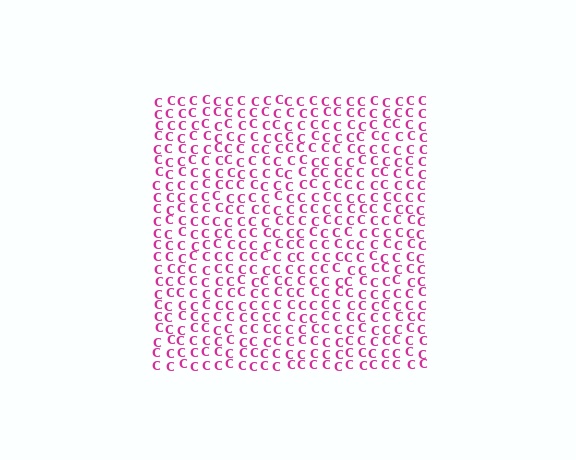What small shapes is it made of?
It is made of small letter C's.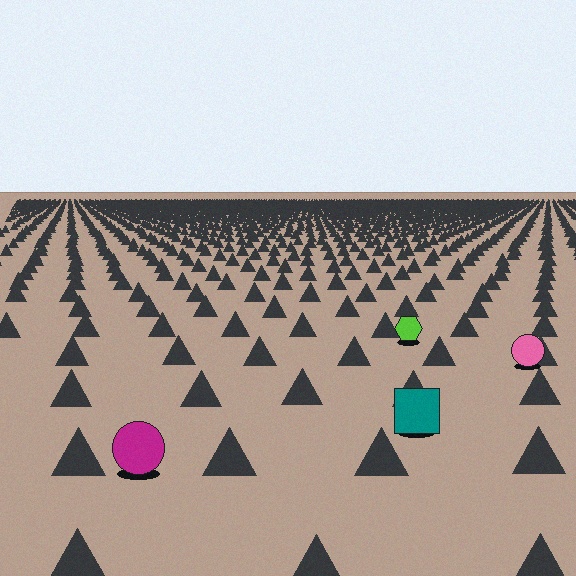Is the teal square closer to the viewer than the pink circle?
Yes. The teal square is closer — you can tell from the texture gradient: the ground texture is coarser near it.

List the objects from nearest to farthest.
From nearest to farthest: the magenta circle, the teal square, the pink circle, the lime hexagon.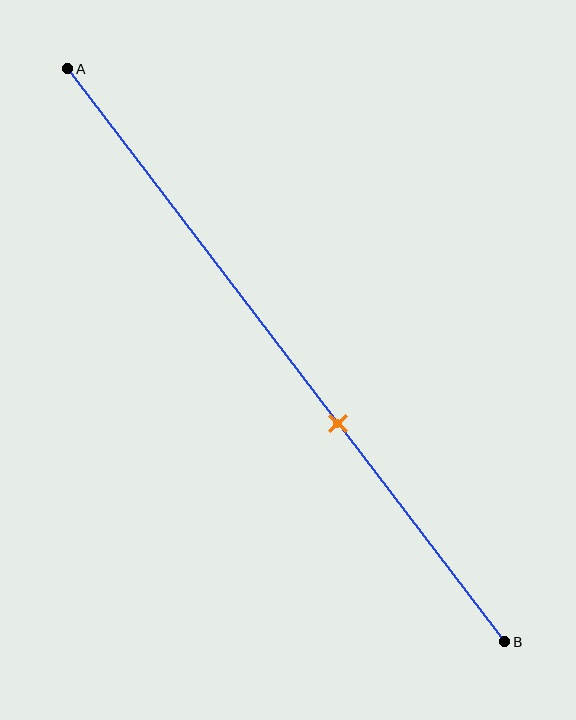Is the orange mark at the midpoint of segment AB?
No, the mark is at about 60% from A, not at the 50% midpoint.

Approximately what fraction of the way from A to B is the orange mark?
The orange mark is approximately 60% of the way from A to B.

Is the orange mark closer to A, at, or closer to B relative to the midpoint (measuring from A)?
The orange mark is closer to point B than the midpoint of segment AB.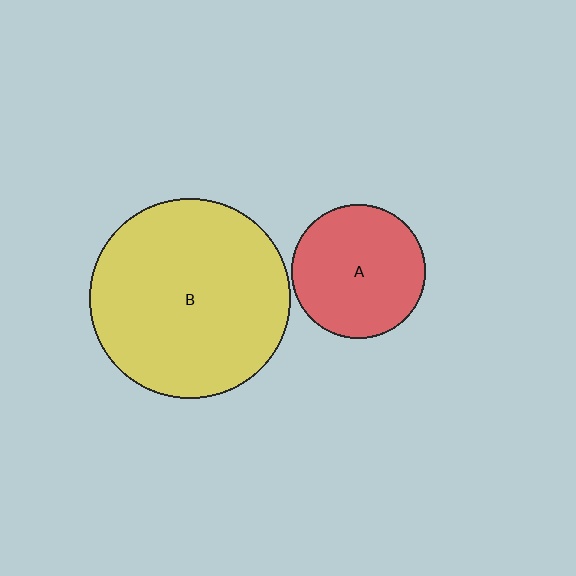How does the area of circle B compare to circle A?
Approximately 2.2 times.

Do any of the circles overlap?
No, none of the circles overlap.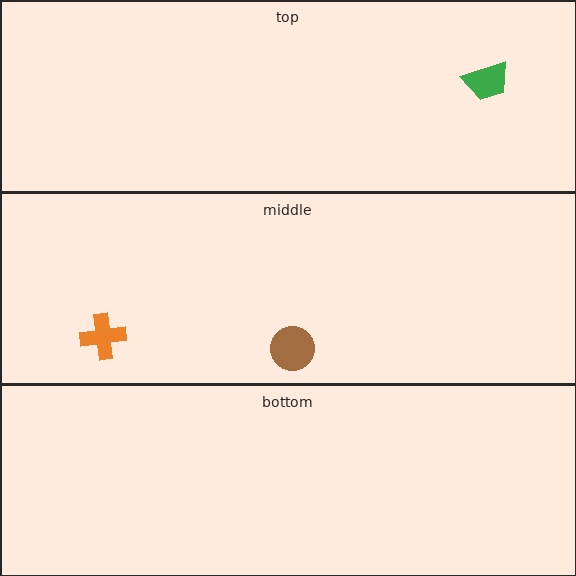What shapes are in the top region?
The green trapezoid.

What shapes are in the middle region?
The orange cross, the brown circle.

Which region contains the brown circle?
The middle region.